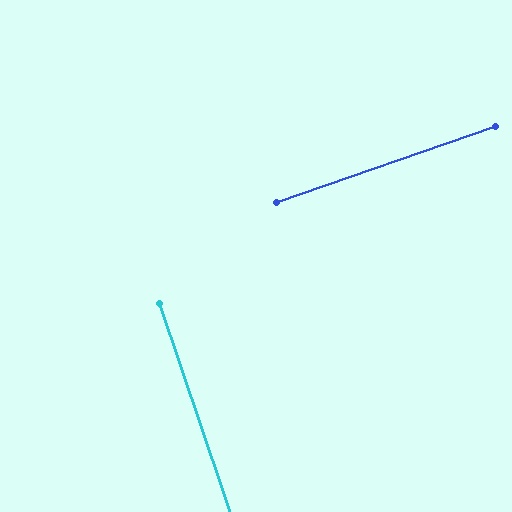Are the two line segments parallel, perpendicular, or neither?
Perpendicular — they meet at approximately 89°.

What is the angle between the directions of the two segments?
Approximately 89 degrees.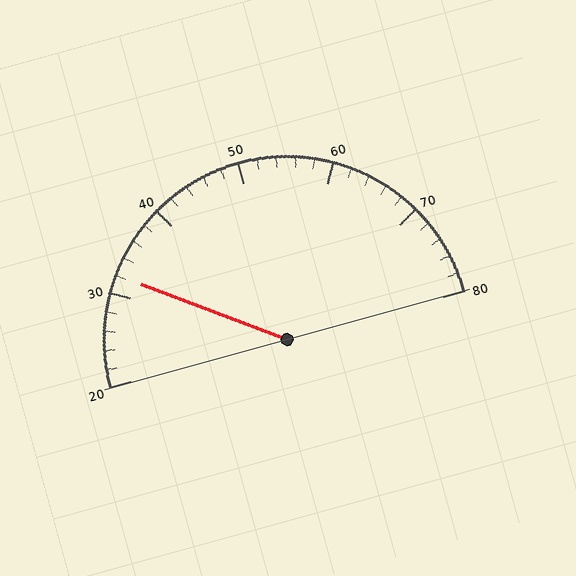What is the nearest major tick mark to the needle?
The nearest major tick mark is 30.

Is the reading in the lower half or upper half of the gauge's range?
The reading is in the lower half of the range (20 to 80).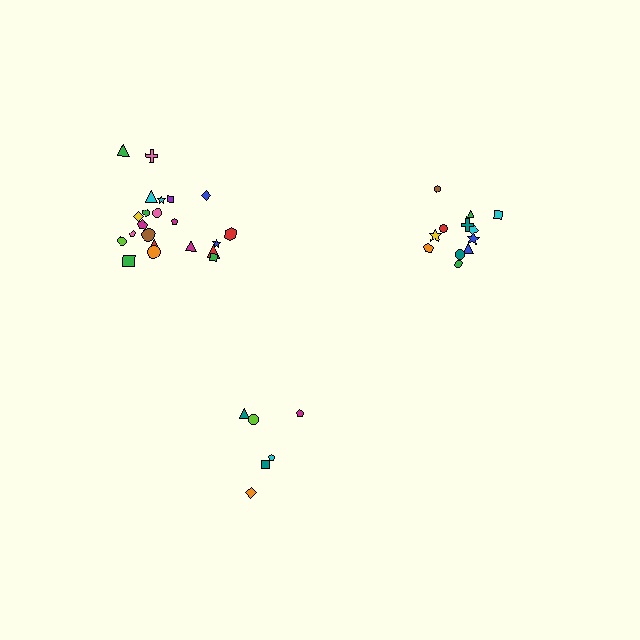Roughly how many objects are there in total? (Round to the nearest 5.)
Roughly 40 objects in total.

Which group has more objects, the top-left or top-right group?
The top-left group.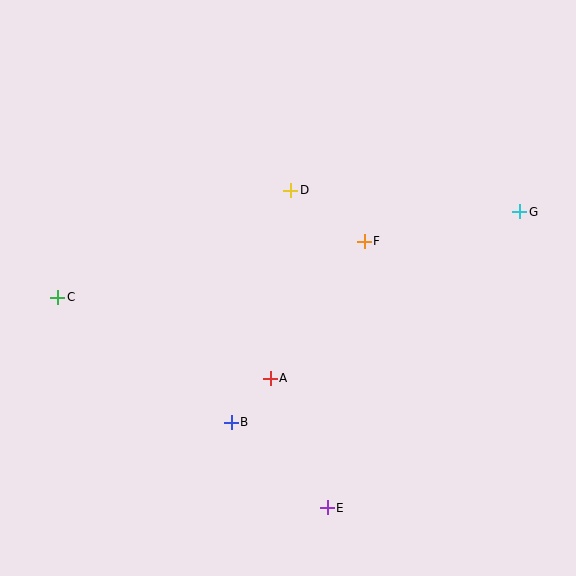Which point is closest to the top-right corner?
Point G is closest to the top-right corner.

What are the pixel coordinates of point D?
Point D is at (291, 190).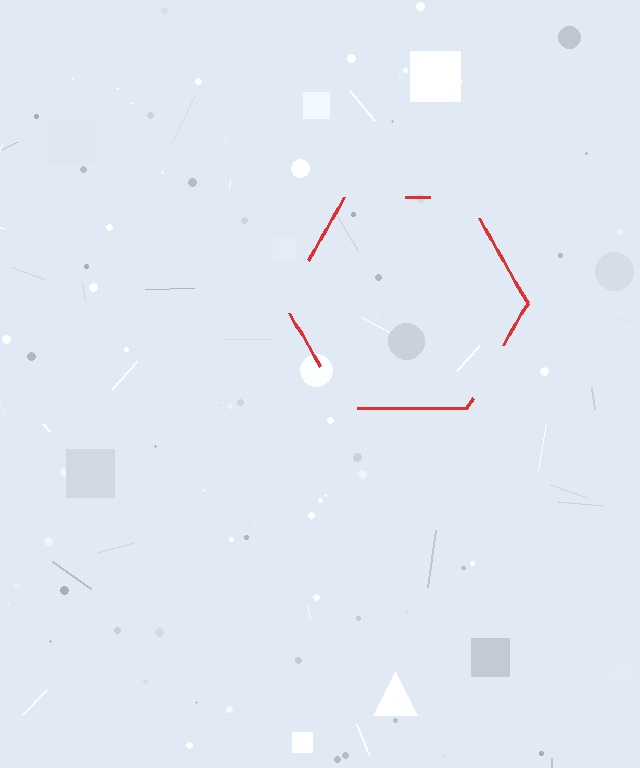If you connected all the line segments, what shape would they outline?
They would outline a hexagon.